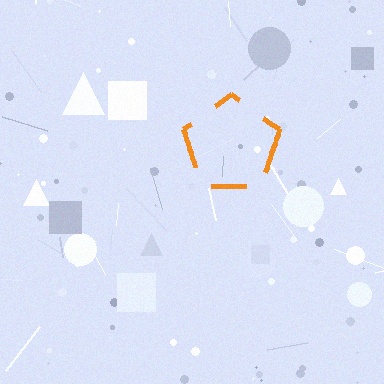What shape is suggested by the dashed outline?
The dashed outline suggests a pentagon.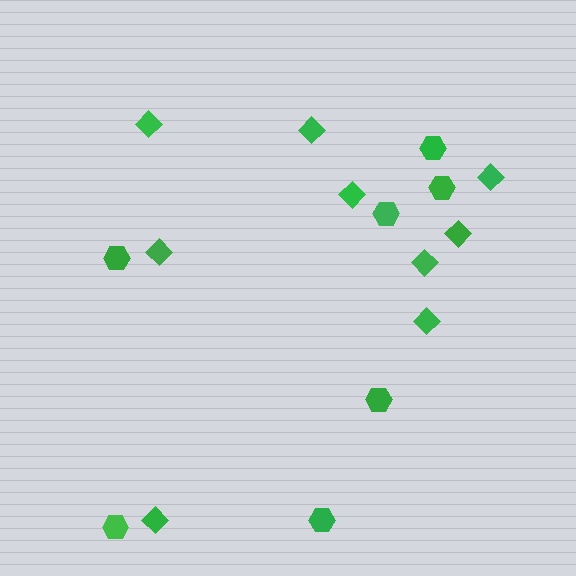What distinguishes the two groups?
There are 2 groups: one group of hexagons (7) and one group of diamonds (9).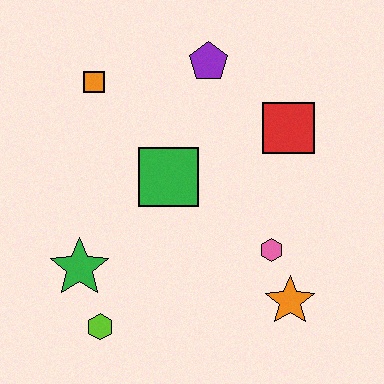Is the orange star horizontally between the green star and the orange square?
No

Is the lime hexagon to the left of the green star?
No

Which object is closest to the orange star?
The pink hexagon is closest to the orange star.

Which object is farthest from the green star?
The red square is farthest from the green star.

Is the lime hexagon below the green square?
Yes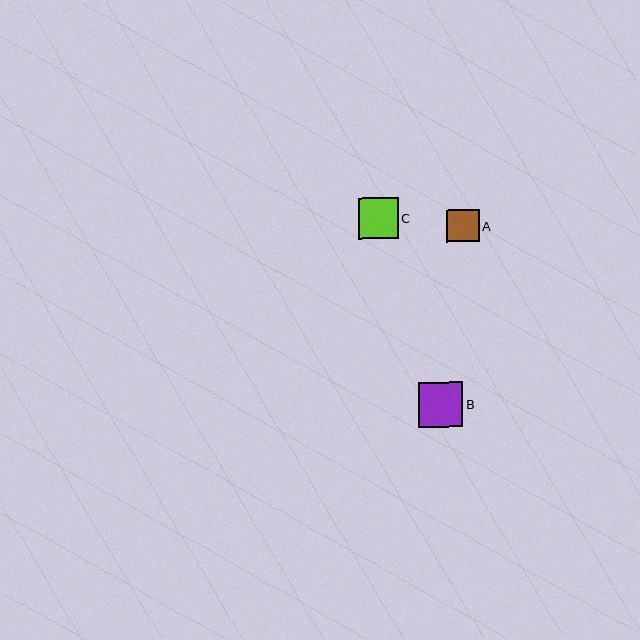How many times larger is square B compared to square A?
Square B is approximately 1.4 times the size of square A.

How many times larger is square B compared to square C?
Square B is approximately 1.1 times the size of square C.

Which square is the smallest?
Square A is the smallest with a size of approximately 33 pixels.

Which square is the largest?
Square B is the largest with a size of approximately 45 pixels.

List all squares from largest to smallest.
From largest to smallest: B, C, A.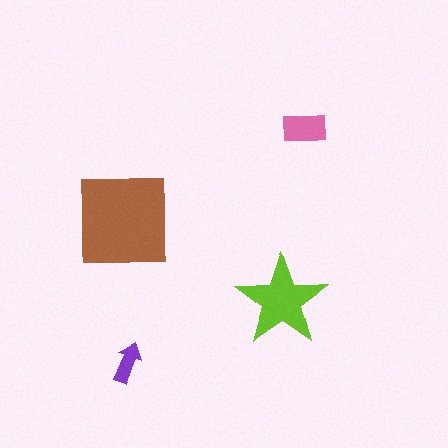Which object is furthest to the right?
The pink rectangle is rightmost.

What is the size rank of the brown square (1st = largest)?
1st.